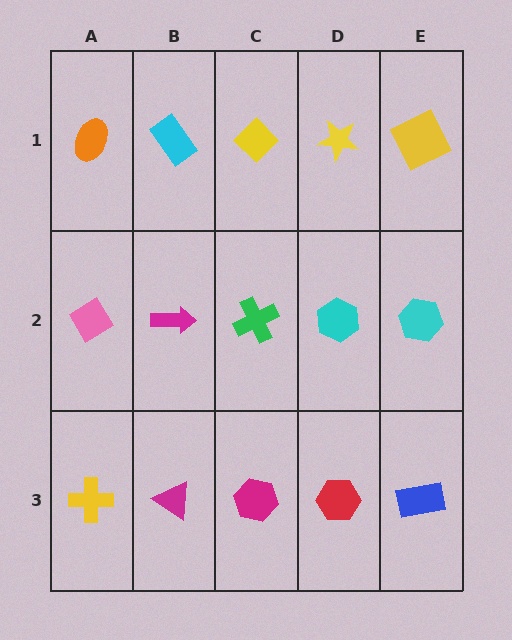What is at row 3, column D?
A red hexagon.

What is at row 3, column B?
A magenta triangle.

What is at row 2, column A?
A pink diamond.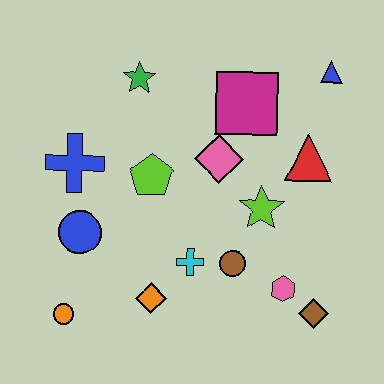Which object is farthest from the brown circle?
The blue triangle is farthest from the brown circle.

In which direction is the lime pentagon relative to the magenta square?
The lime pentagon is to the left of the magenta square.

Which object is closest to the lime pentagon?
The pink diamond is closest to the lime pentagon.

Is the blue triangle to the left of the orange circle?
No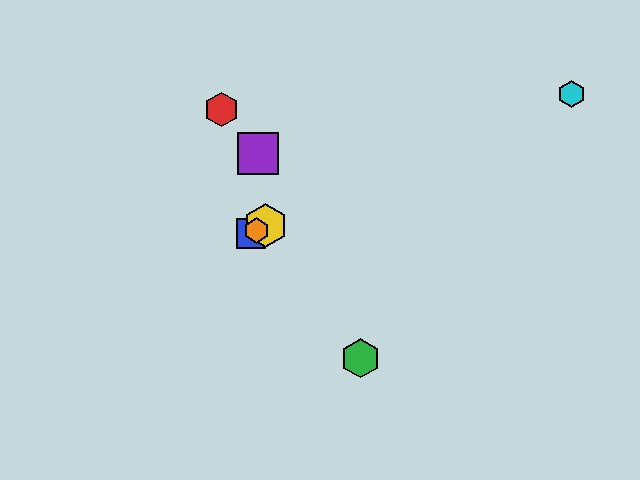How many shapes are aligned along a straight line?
3 shapes (the blue square, the yellow hexagon, the orange hexagon) are aligned along a straight line.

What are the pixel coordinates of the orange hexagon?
The orange hexagon is at (256, 231).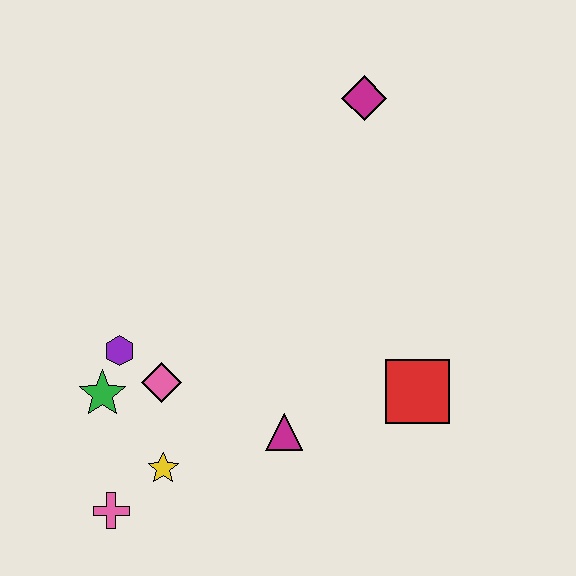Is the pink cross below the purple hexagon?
Yes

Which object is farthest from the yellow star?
The magenta diamond is farthest from the yellow star.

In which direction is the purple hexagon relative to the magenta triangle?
The purple hexagon is to the left of the magenta triangle.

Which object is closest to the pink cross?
The yellow star is closest to the pink cross.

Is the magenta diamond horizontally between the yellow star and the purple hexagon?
No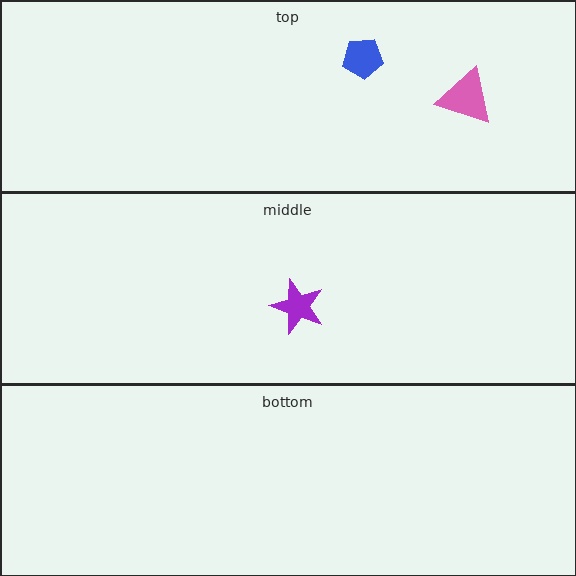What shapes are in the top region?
The pink triangle, the blue pentagon.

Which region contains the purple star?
The middle region.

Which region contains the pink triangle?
The top region.